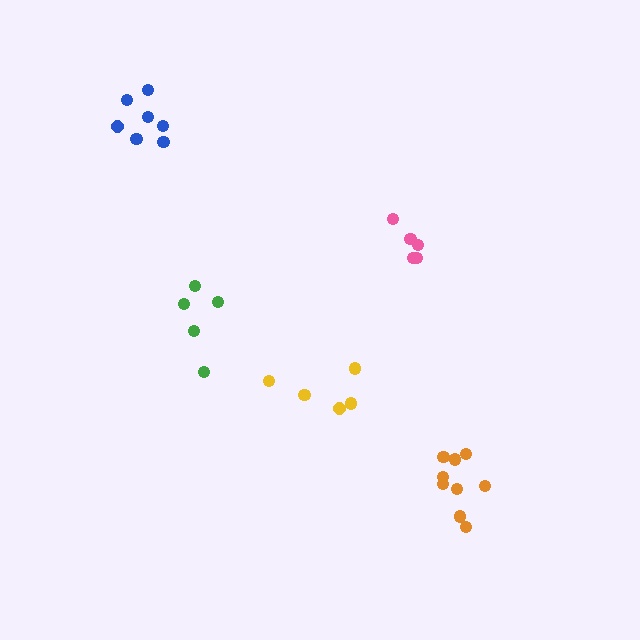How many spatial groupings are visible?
There are 5 spatial groupings.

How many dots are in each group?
Group 1: 7 dots, Group 2: 5 dots, Group 3: 9 dots, Group 4: 5 dots, Group 5: 5 dots (31 total).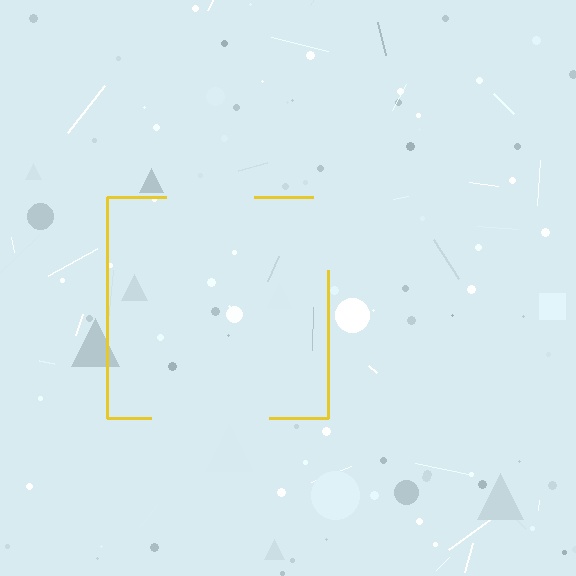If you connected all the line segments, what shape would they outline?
They would outline a square.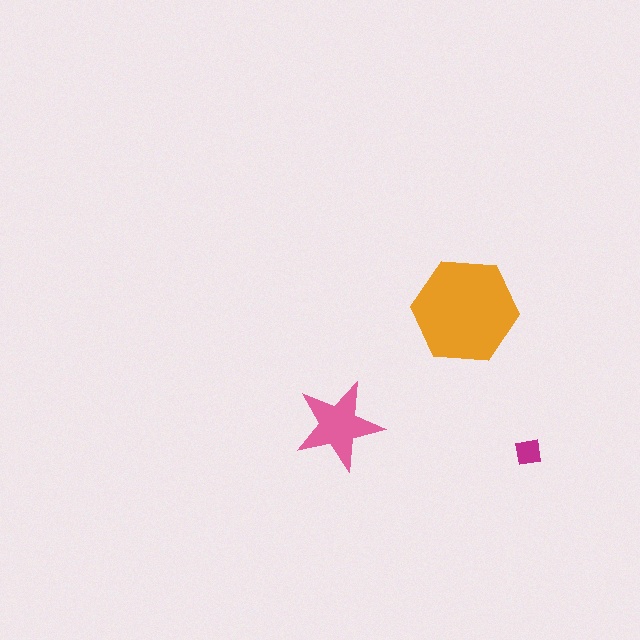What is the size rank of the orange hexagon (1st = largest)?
1st.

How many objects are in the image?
There are 3 objects in the image.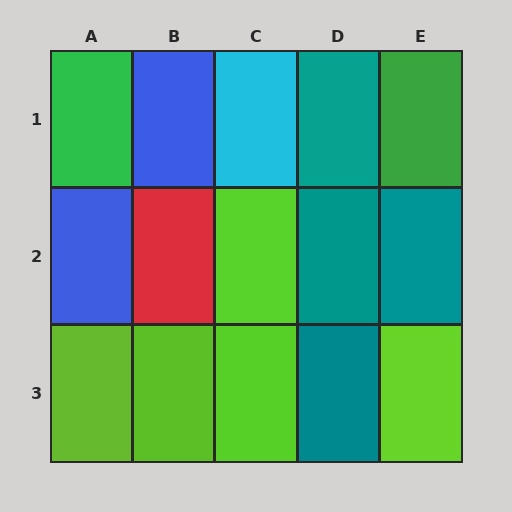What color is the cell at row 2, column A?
Blue.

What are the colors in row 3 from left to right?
Lime, lime, lime, teal, lime.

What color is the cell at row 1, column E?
Green.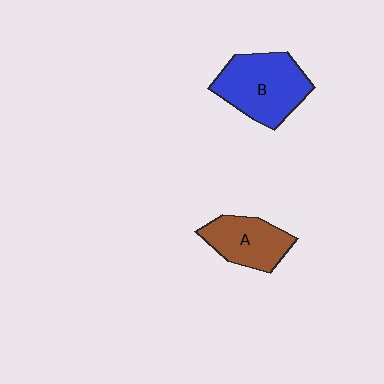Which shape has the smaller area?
Shape A (brown).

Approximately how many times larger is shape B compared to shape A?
Approximately 1.4 times.